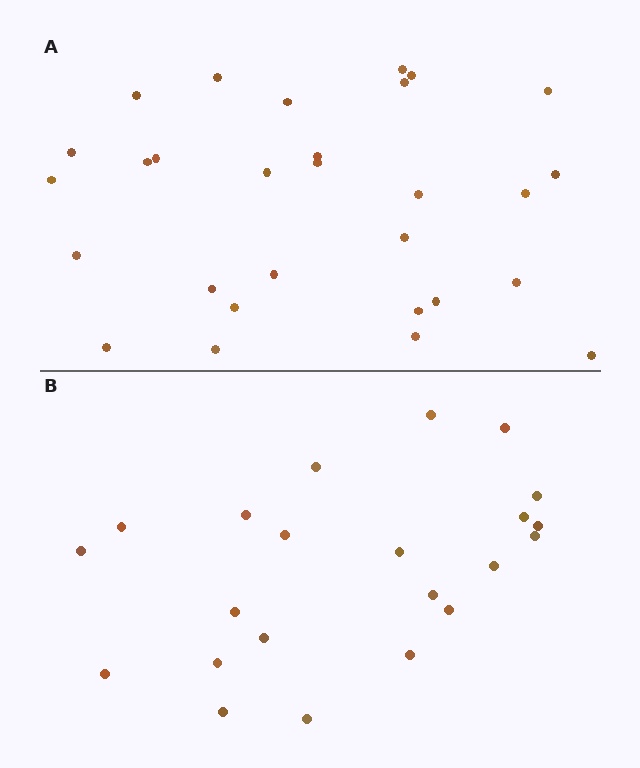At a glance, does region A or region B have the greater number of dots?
Region A (the top region) has more dots.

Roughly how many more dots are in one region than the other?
Region A has roughly 8 or so more dots than region B.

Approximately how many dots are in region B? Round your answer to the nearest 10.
About 20 dots. (The exact count is 22, which rounds to 20.)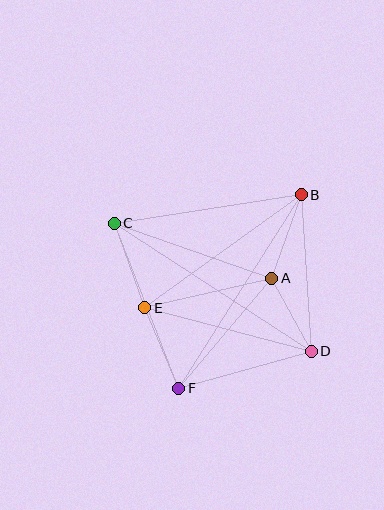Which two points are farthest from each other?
Points C and D are farthest from each other.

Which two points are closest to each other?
Points A and D are closest to each other.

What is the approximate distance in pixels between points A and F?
The distance between A and F is approximately 144 pixels.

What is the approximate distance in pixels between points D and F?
The distance between D and F is approximately 137 pixels.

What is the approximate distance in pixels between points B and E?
The distance between B and E is approximately 193 pixels.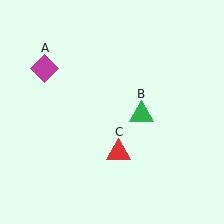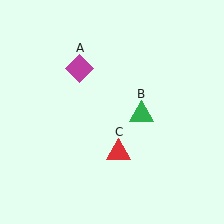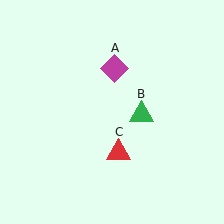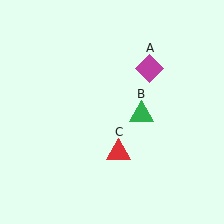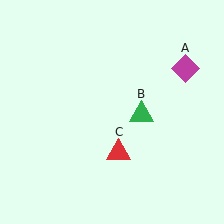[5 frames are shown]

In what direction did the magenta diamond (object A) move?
The magenta diamond (object A) moved right.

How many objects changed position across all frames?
1 object changed position: magenta diamond (object A).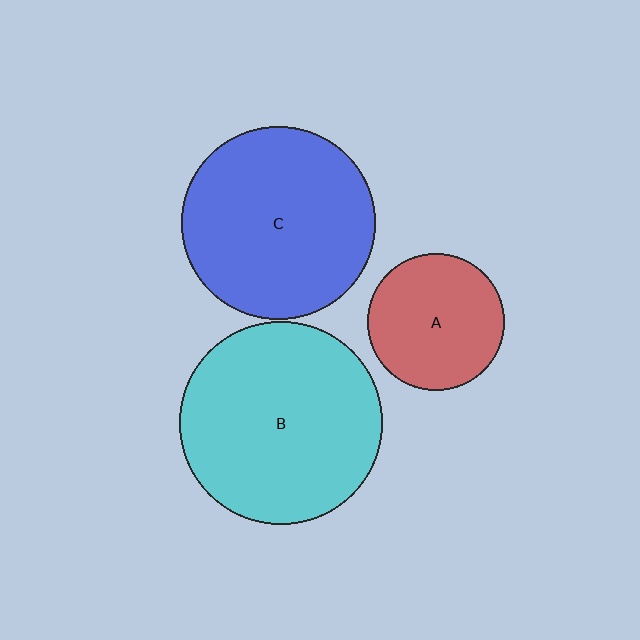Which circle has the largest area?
Circle B (cyan).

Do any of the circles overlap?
No, none of the circles overlap.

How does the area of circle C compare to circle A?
Approximately 2.0 times.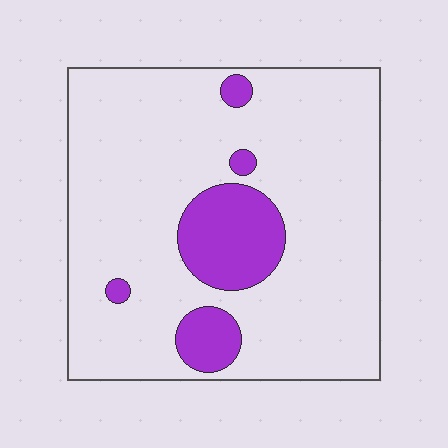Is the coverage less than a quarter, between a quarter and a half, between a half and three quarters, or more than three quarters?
Less than a quarter.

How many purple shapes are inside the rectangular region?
5.